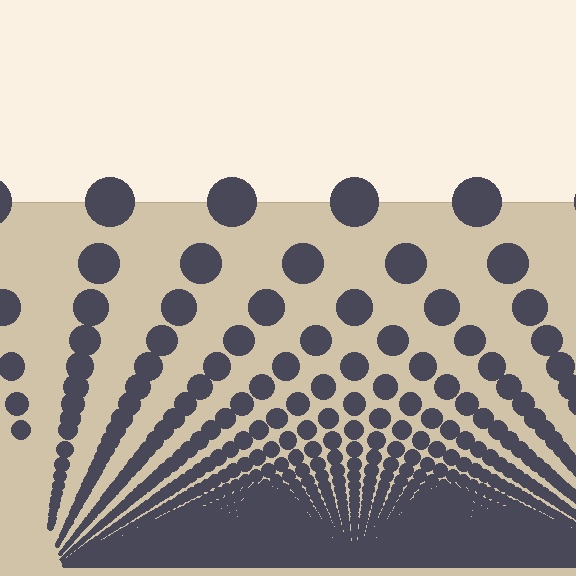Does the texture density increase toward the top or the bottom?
Density increases toward the bottom.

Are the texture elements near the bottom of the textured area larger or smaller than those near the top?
Smaller. The gradient is inverted — elements near the bottom are smaller and denser.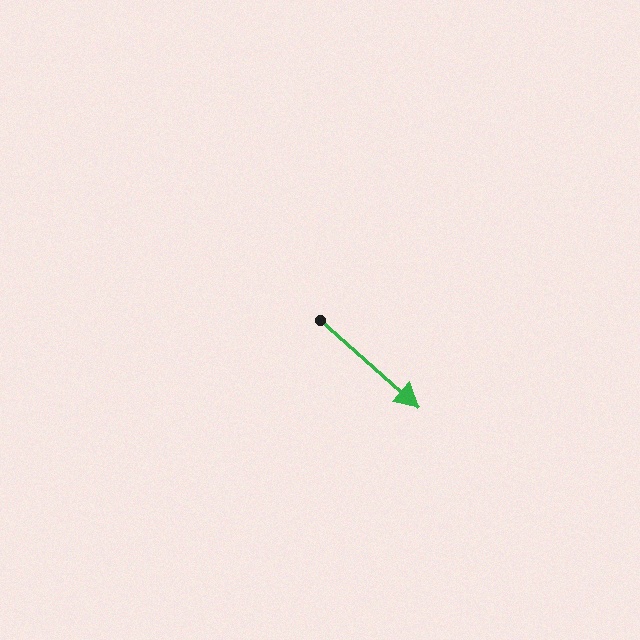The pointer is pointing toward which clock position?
Roughly 4 o'clock.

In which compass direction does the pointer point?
Southeast.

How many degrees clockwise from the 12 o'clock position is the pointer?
Approximately 131 degrees.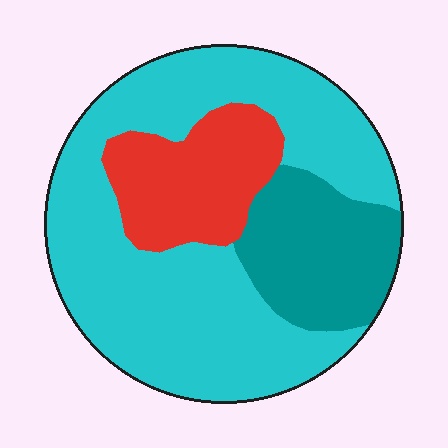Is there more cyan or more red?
Cyan.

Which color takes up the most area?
Cyan, at roughly 60%.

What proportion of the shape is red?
Red covers 18% of the shape.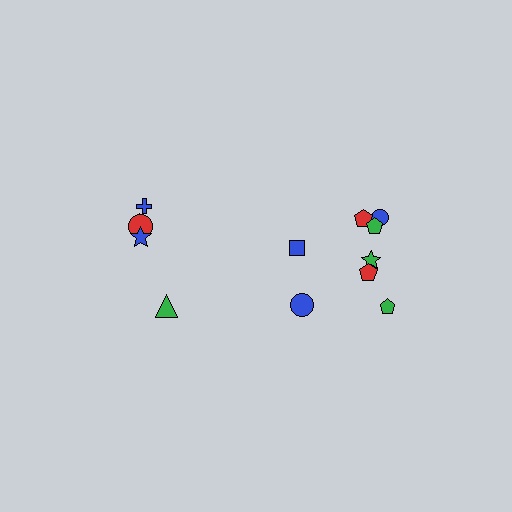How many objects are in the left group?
There are 5 objects.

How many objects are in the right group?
There are 8 objects.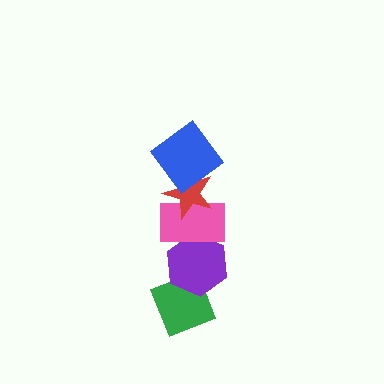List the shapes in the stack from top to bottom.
From top to bottom: the blue diamond, the red star, the pink rectangle, the purple hexagon, the green diamond.